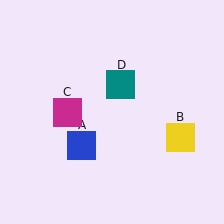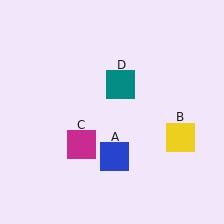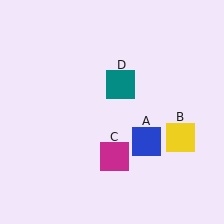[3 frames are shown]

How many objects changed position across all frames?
2 objects changed position: blue square (object A), magenta square (object C).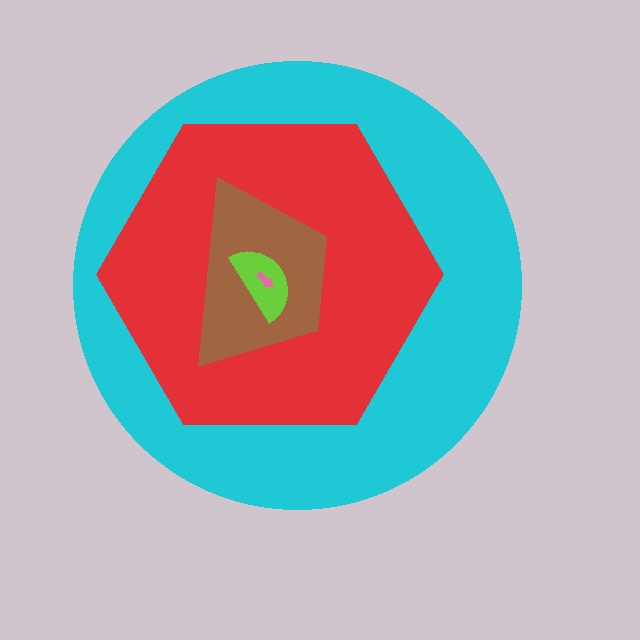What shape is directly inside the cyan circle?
The red hexagon.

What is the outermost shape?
The cyan circle.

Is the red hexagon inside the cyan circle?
Yes.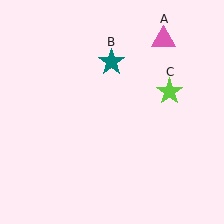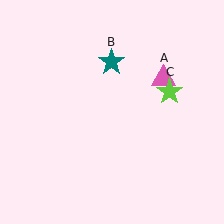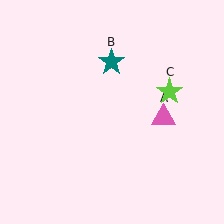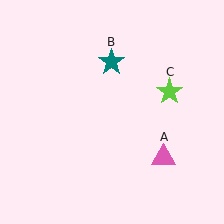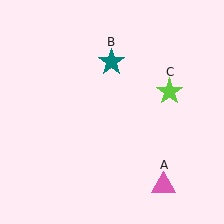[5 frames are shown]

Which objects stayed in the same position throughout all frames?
Teal star (object B) and lime star (object C) remained stationary.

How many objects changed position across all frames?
1 object changed position: pink triangle (object A).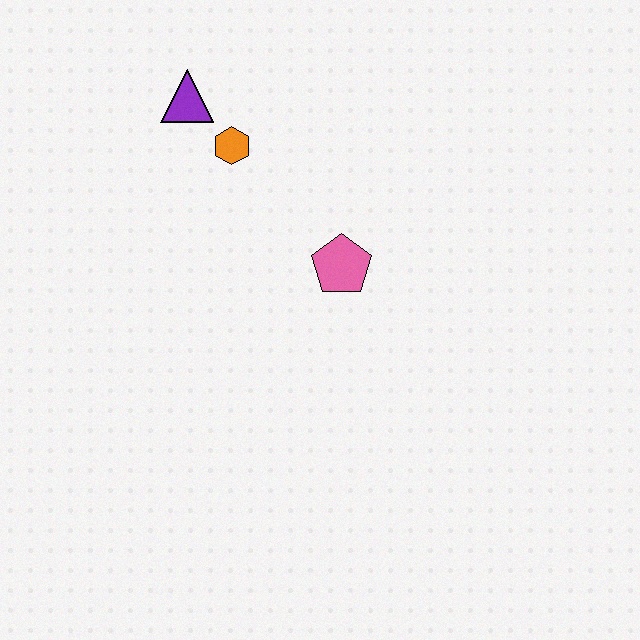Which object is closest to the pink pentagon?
The orange hexagon is closest to the pink pentagon.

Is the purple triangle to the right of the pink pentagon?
No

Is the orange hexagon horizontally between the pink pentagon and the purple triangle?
Yes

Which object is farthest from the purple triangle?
The pink pentagon is farthest from the purple triangle.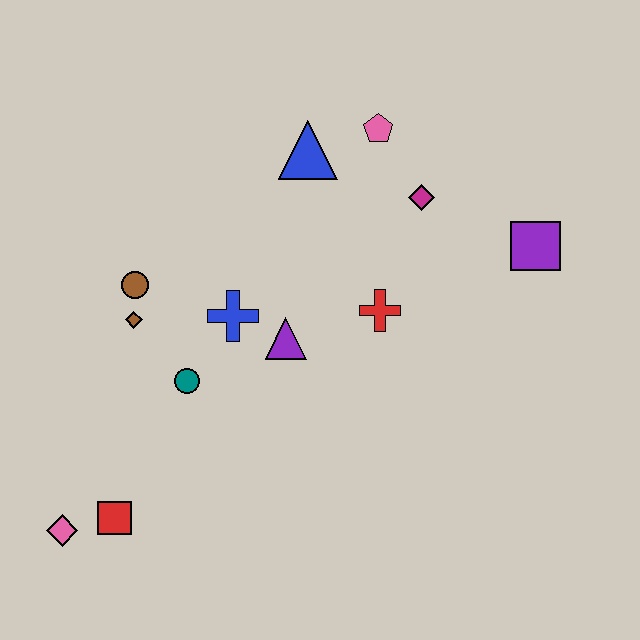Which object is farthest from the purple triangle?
The pink diamond is farthest from the purple triangle.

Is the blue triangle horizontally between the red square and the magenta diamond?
Yes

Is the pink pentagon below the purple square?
No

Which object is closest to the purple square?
The magenta diamond is closest to the purple square.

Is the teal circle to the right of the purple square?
No